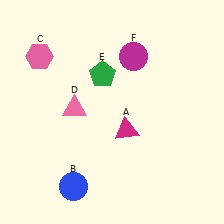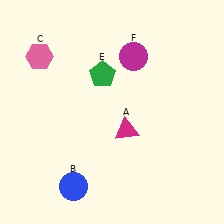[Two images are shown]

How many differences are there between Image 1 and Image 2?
There is 1 difference between the two images.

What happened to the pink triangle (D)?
The pink triangle (D) was removed in Image 2. It was in the top-left area of Image 1.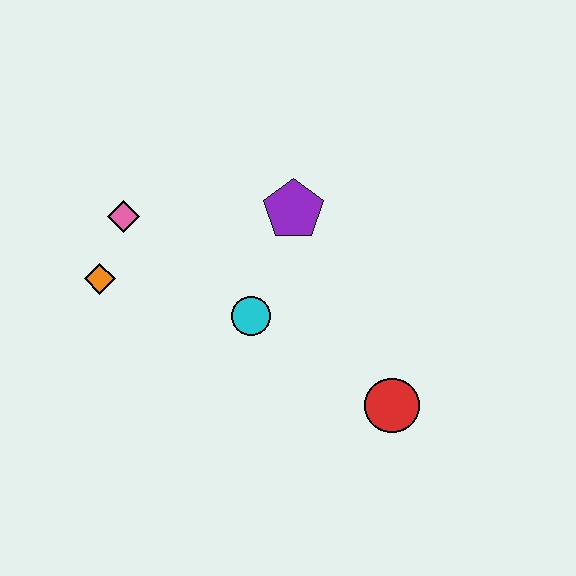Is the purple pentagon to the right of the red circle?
No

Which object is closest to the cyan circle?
The purple pentagon is closest to the cyan circle.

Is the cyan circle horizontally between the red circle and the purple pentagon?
No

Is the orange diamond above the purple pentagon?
No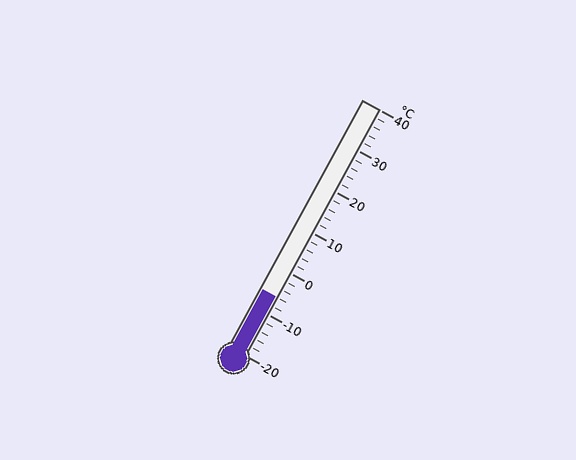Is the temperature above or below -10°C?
The temperature is above -10°C.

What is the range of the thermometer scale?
The thermometer scale ranges from -20°C to 40°C.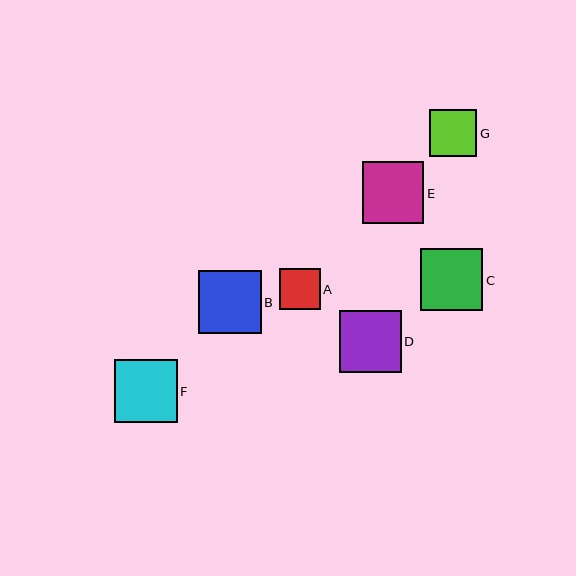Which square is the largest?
Square F is the largest with a size of approximately 63 pixels.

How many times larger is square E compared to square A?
Square E is approximately 1.5 times the size of square A.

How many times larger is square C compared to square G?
Square C is approximately 1.3 times the size of square G.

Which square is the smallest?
Square A is the smallest with a size of approximately 41 pixels.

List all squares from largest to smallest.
From largest to smallest: F, D, B, C, E, G, A.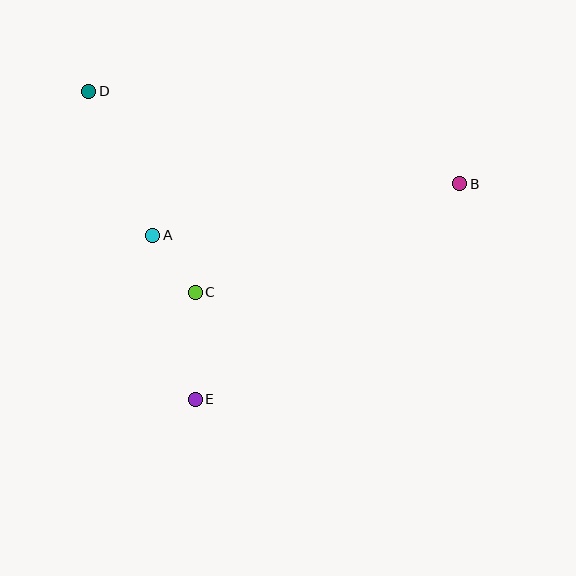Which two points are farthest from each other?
Points B and D are farthest from each other.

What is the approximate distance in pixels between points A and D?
The distance between A and D is approximately 158 pixels.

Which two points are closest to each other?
Points A and C are closest to each other.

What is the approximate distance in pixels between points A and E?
The distance between A and E is approximately 169 pixels.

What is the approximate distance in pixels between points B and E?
The distance between B and E is approximately 341 pixels.